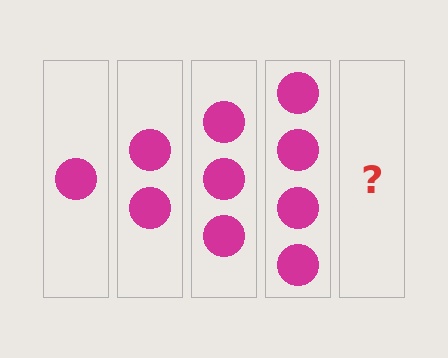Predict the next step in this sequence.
The next step is 5 circles.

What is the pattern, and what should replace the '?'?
The pattern is that each step adds one more circle. The '?' should be 5 circles.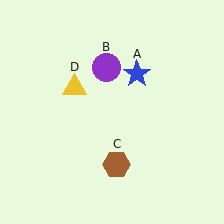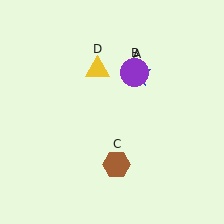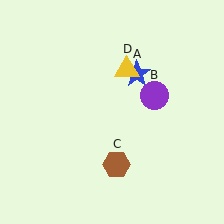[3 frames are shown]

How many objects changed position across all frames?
2 objects changed position: purple circle (object B), yellow triangle (object D).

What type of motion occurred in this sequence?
The purple circle (object B), yellow triangle (object D) rotated clockwise around the center of the scene.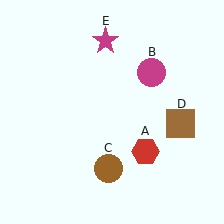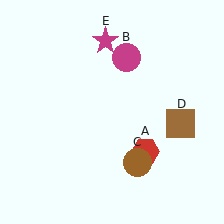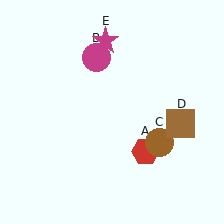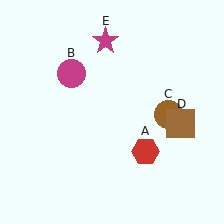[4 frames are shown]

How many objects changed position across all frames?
2 objects changed position: magenta circle (object B), brown circle (object C).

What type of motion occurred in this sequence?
The magenta circle (object B), brown circle (object C) rotated counterclockwise around the center of the scene.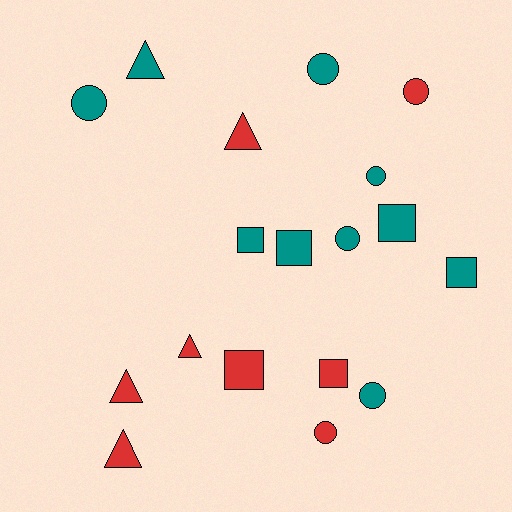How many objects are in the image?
There are 18 objects.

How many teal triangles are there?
There is 1 teal triangle.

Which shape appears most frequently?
Circle, with 7 objects.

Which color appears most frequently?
Teal, with 10 objects.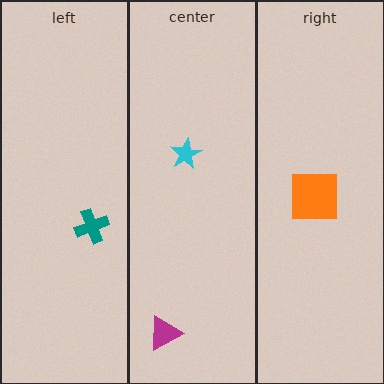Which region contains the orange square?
The right region.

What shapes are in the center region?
The cyan star, the magenta triangle.